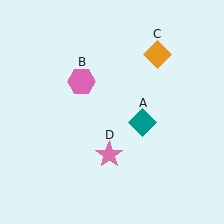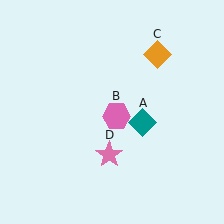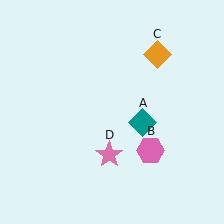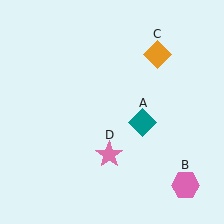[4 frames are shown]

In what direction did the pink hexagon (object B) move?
The pink hexagon (object B) moved down and to the right.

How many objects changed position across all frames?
1 object changed position: pink hexagon (object B).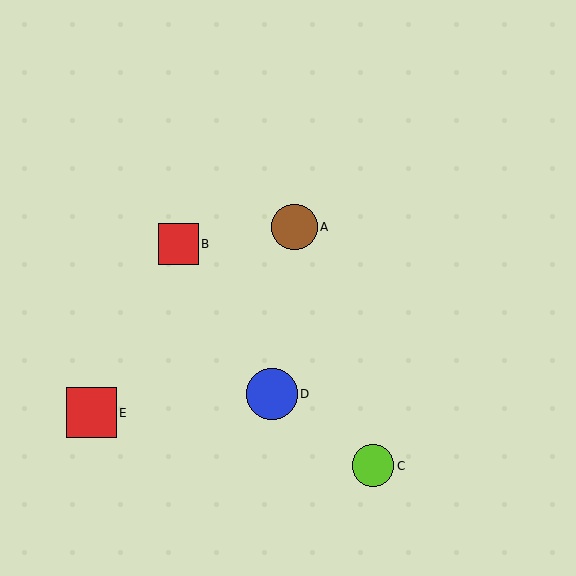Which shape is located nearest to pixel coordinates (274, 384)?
The blue circle (labeled D) at (272, 394) is nearest to that location.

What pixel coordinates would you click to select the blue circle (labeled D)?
Click at (272, 394) to select the blue circle D.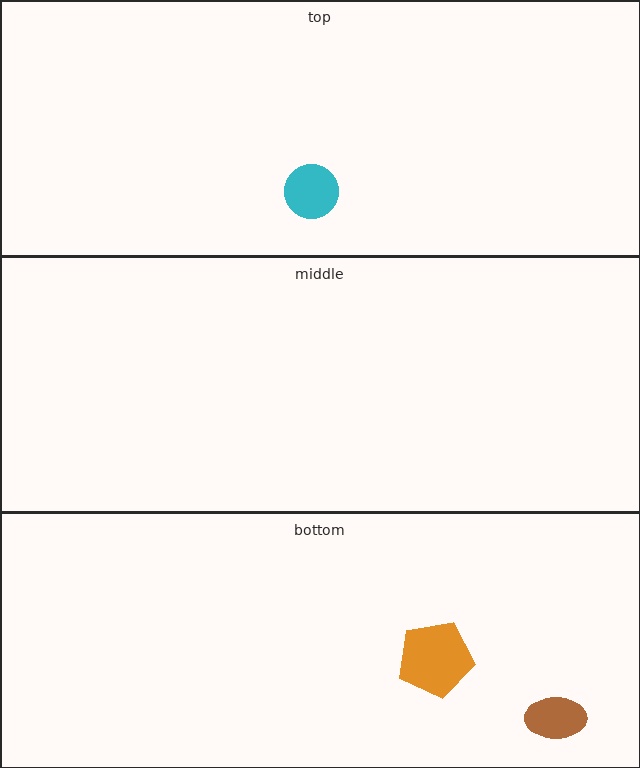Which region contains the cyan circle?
The top region.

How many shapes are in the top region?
1.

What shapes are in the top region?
The cyan circle.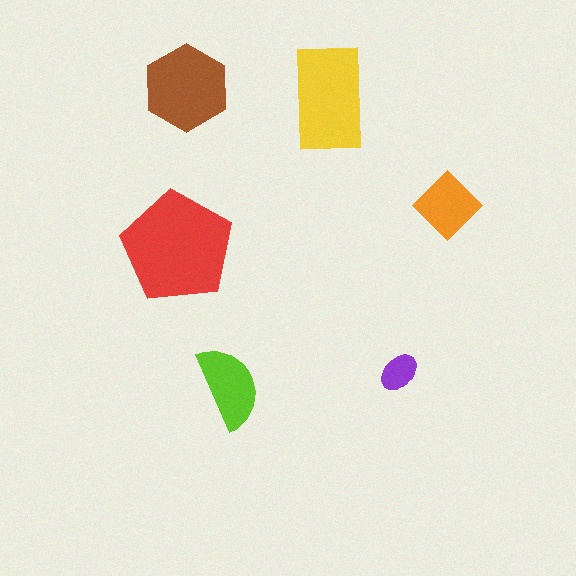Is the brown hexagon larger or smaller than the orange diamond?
Larger.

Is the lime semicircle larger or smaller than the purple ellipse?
Larger.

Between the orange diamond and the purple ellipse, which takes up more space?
The orange diamond.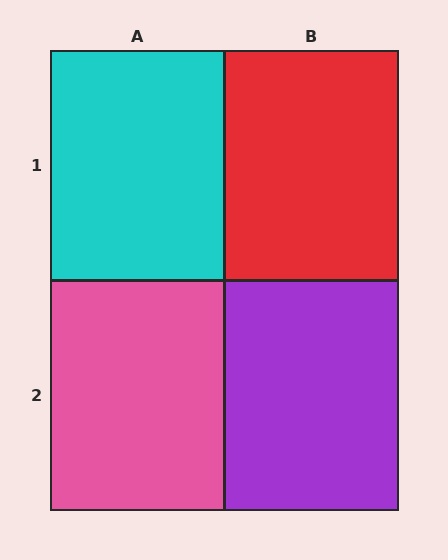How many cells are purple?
1 cell is purple.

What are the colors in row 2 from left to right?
Pink, purple.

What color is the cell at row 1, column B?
Red.